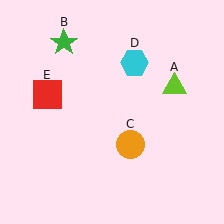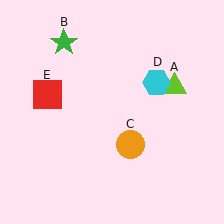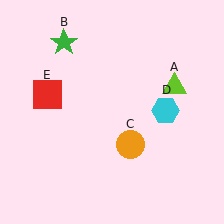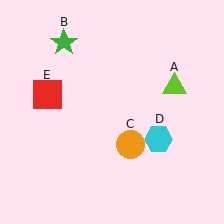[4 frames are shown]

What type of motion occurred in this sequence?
The cyan hexagon (object D) rotated clockwise around the center of the scene.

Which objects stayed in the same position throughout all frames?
Lime triangle (object A) and green star (object B) and orange circle (object C) and red square (object E) remained stationary.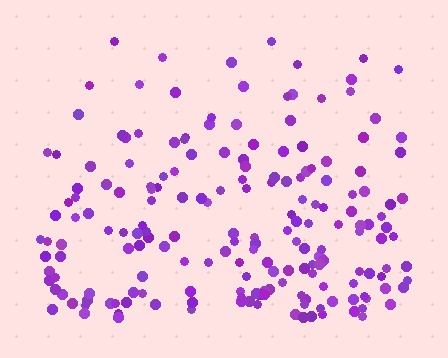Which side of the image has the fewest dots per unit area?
The top.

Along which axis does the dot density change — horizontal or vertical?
Vertical.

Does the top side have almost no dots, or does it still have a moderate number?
Still a moderate number, just noticeably fewer than the bottom.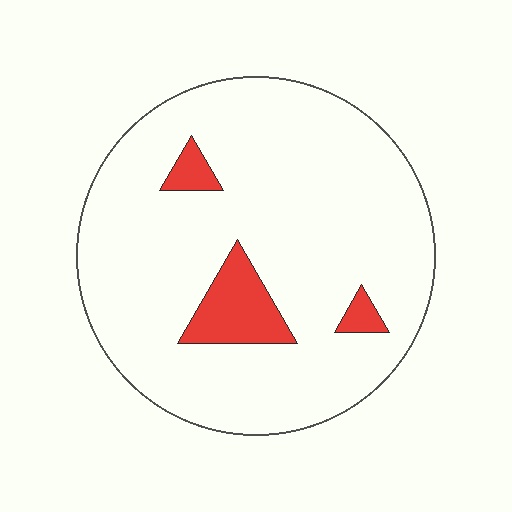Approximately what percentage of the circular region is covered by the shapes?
Approximately 10%.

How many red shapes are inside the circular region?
3.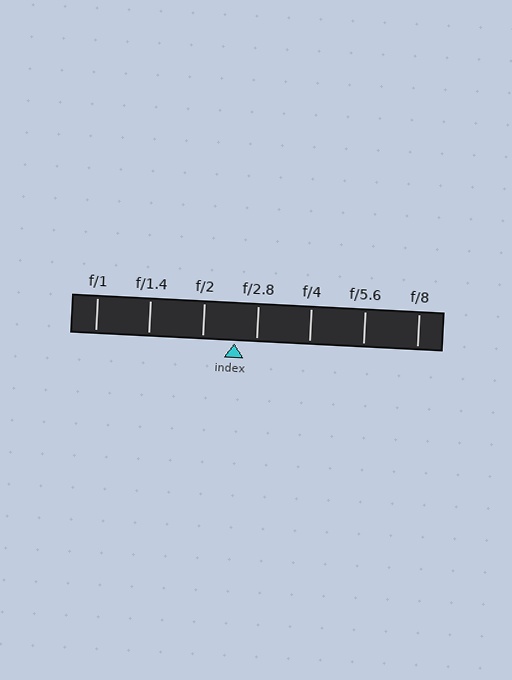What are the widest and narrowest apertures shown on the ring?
The widest aperture shown is f/1 and the narrowest is f/8.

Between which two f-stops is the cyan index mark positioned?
The index mark is between f/2 and f/2.8.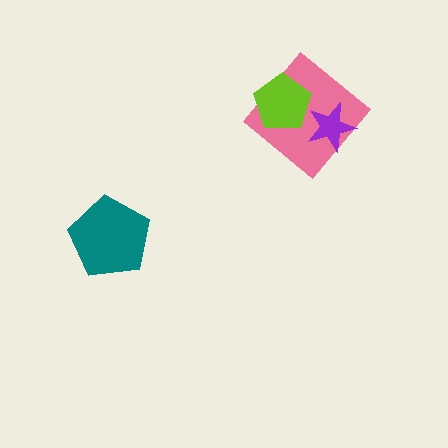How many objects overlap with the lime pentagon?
1 object overlaps with the lime pentagon.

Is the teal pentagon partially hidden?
No, no other shape covers it.